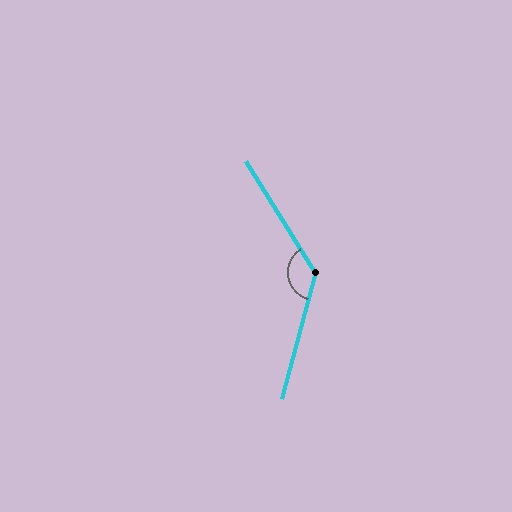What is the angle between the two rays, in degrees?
Approximately 133 degrees.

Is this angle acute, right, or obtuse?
It is obtuse.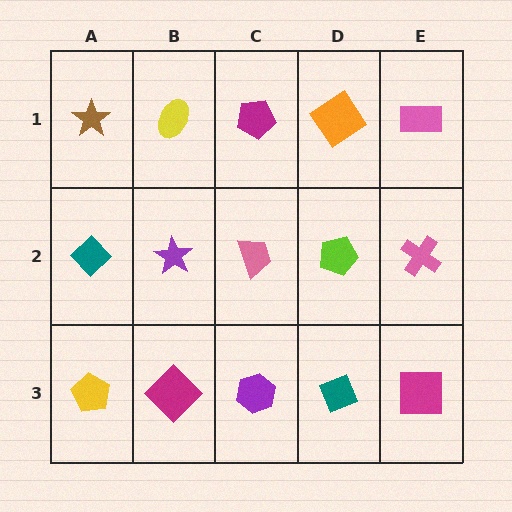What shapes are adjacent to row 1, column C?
A pink trapezoid (row 2, column C), a yellow ellipse (row 1, column B), an orange diamond (row 1, column D).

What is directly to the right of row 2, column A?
A purple star.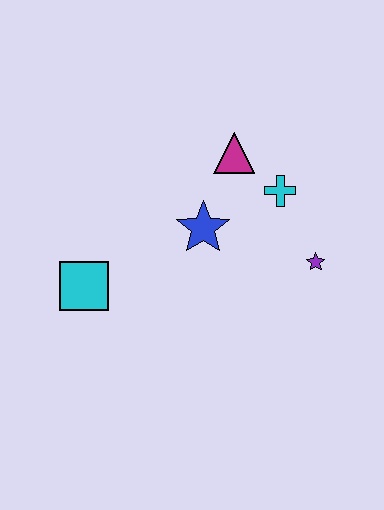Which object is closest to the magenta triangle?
The cyan cross is closest to the magenta triangle.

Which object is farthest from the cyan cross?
The cyan square is farthest from the cyan cross.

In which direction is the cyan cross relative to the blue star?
The cyan cross is to the right of the blue star.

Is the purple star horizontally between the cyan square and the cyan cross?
No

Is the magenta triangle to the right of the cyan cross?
No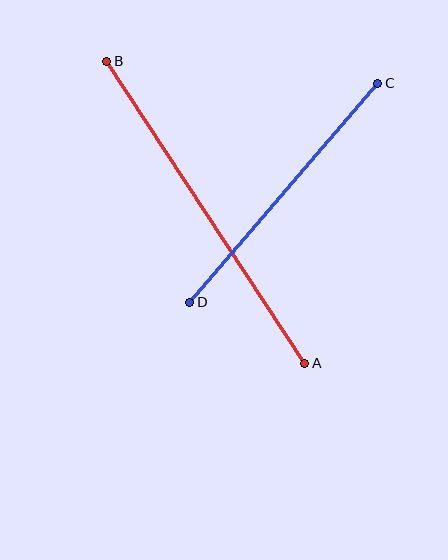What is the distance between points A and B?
The distance is approximately 361 pixels.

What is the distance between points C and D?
The distance is approximately 289 pixels.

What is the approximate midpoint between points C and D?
The midpoint is at approximately (284, 193) pixels.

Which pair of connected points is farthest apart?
Points A and B are farthest apart.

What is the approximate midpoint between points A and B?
The midpoint is at approximately (206, 212) pixels.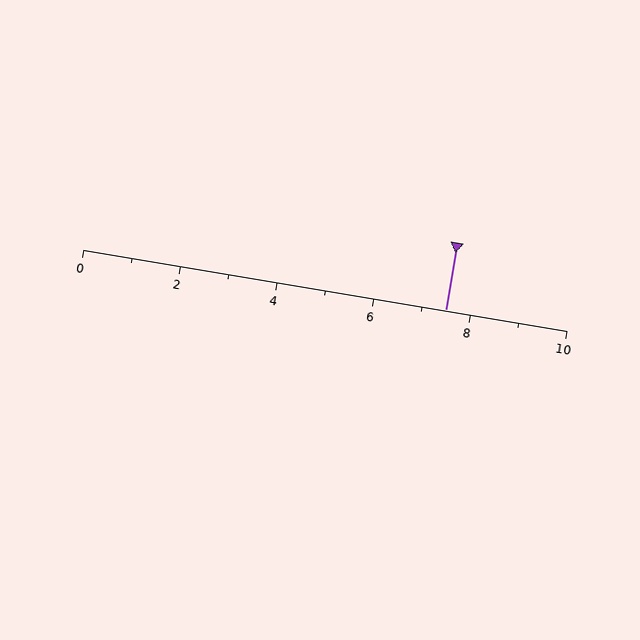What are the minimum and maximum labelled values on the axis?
The axis runs from 0 to 10.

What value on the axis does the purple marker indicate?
The marker indicates approximately 7.5.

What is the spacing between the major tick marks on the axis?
The major ticks are spaced 2 apart.